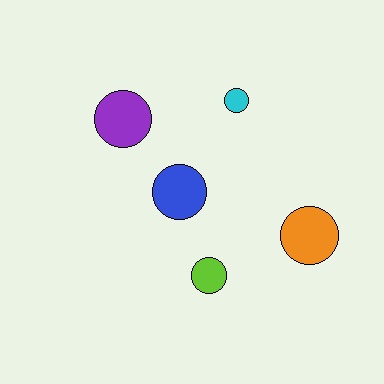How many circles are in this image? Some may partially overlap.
There are 5 circles.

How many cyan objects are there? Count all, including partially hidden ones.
There is 1 cyan object.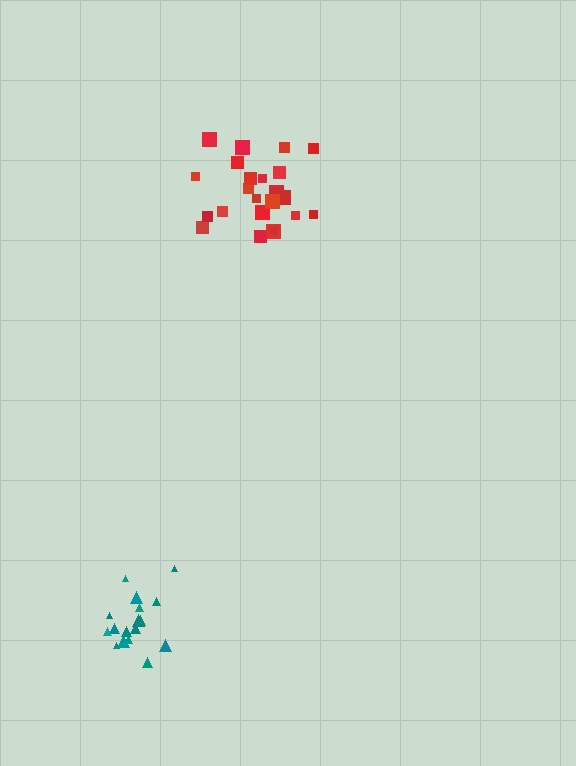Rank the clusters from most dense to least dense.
red, teal.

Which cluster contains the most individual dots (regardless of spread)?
Red (23).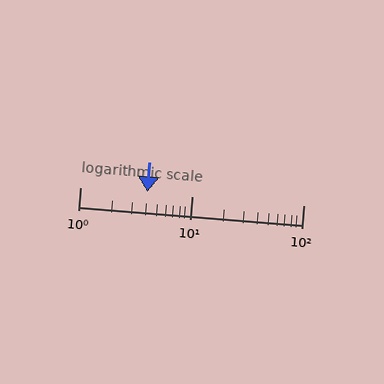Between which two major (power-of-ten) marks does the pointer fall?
The pointer is between 1 and 10.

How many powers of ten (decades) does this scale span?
The scale spans 2 decades, from 1 to 100.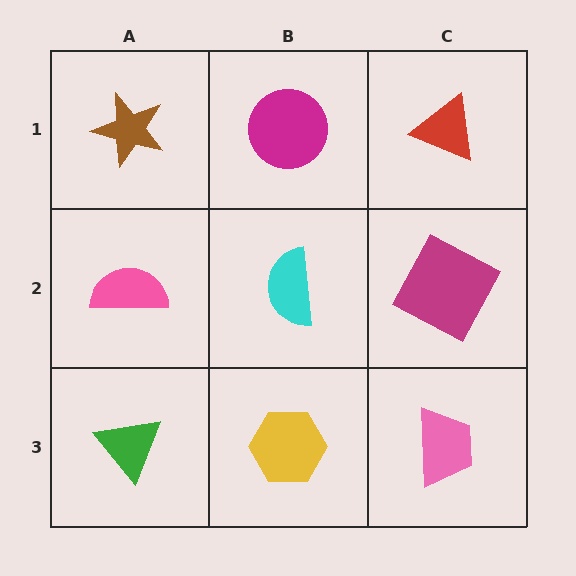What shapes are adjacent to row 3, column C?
A magenta square (row 2, column C), a yellow hexagon (row 3, column B).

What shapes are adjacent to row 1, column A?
A pink semicircle (row 2, column A), a magenta circle (row 1, column B).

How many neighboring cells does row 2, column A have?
3.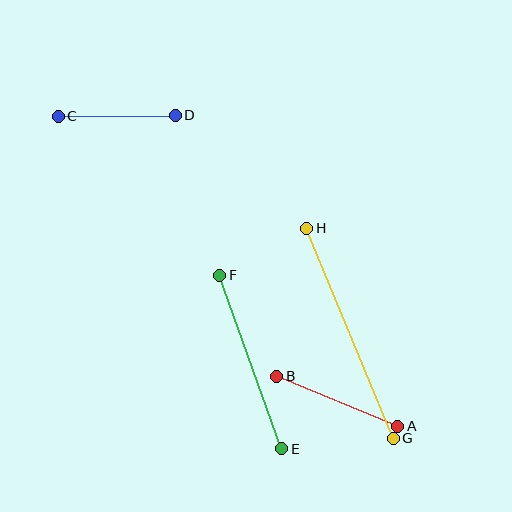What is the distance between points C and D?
The distance is approximately 117 pixels.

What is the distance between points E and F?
The distance is approximately 184 pixels.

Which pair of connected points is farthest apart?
Points G and H are farthest apart.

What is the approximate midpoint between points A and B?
The midpoint is at approximately (337, 401) pixels.